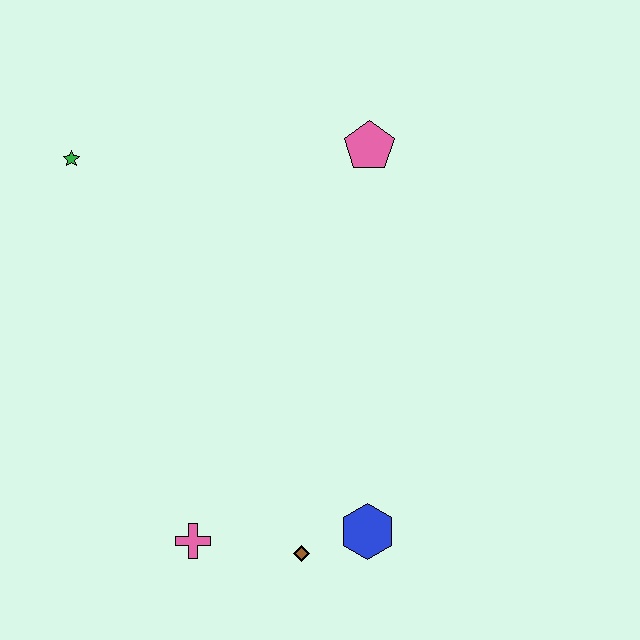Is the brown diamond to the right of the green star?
Yes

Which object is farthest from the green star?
The blue hexagon is farthest from the green star.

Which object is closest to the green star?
The pink pentagon is closest to the green star.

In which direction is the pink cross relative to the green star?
The pink cross is below the green star.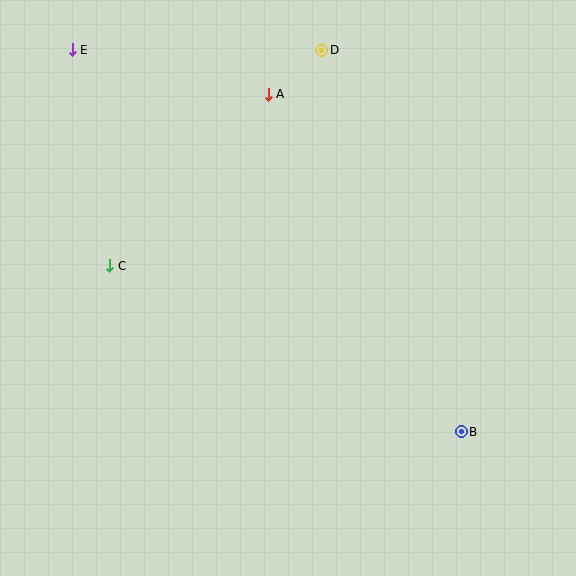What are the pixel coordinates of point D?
Point D is at (322, 50).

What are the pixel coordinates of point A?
Point A is at (268, 94).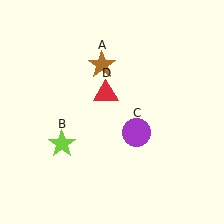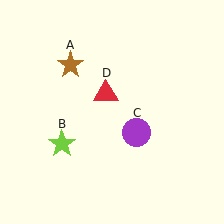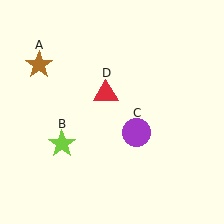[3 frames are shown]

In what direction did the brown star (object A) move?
The brown star (object A) moved left.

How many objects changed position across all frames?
1 object changed position: brown star (object A).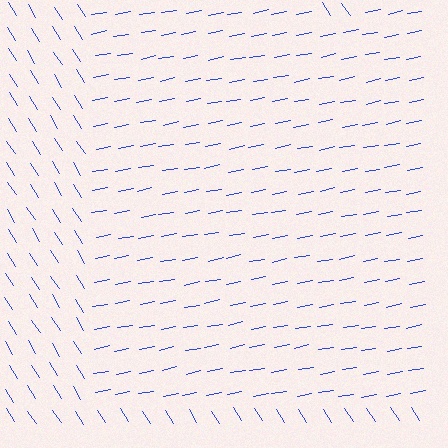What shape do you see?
I see a rectangle.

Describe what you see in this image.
The image is filled with small blue line segments. A rectangle region in the image has lines oriented differently from the surrounding lines, creating a visible texture boundary.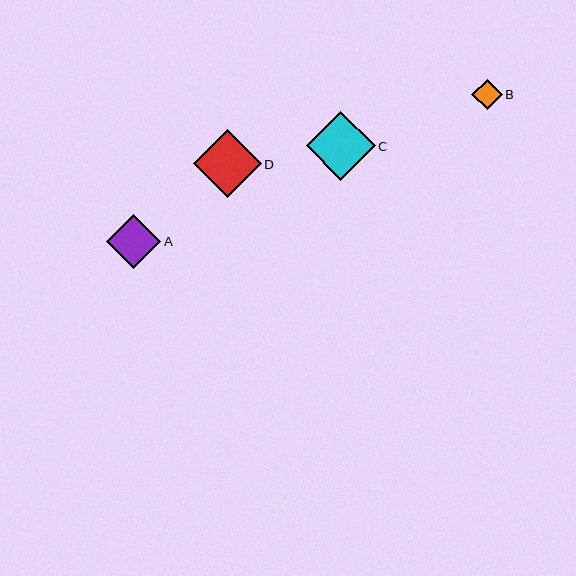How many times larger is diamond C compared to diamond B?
Diamond C is approximately 2.3 times the size of diamond B.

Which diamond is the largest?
Diamond C is the largest with a size of approximately 69 pixels.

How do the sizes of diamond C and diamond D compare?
Diamond C and diamond D are approximately the same size.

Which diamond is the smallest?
Diamond B is the smallest with a size of approximately 30 pixels.